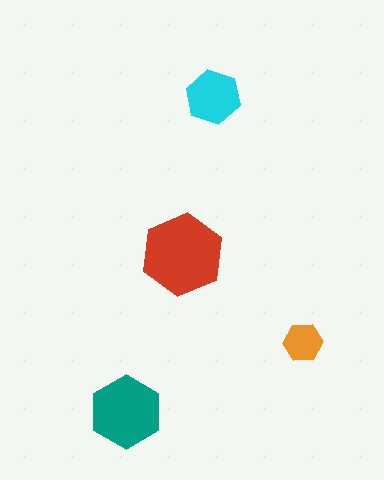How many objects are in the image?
There are 4 objects in the image.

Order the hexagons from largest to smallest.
the red one, the teal one, the cyan one, the orange one.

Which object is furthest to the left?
The teal hexagon is leftmost.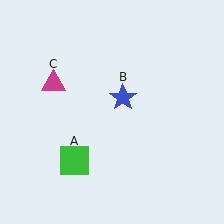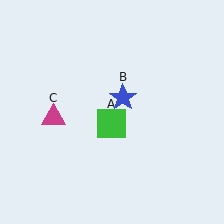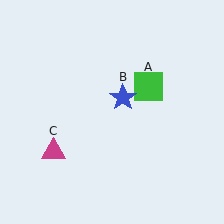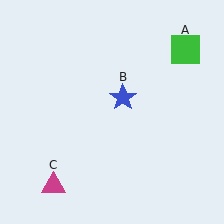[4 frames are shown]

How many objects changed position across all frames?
2 objects changed position: green square (object A), magenta triangle (object C).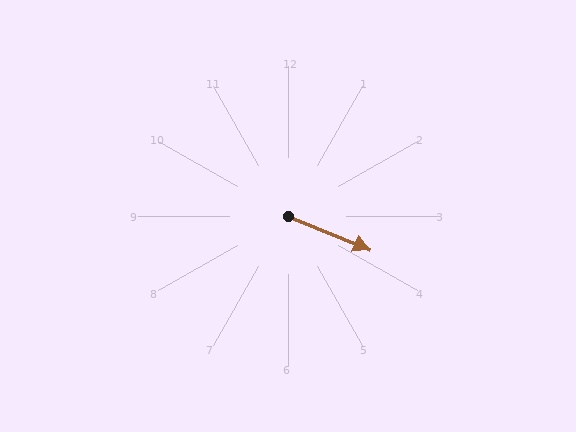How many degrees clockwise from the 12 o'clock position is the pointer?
Approximately 112 degrees.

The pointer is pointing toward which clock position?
Roughly 4 o'clock.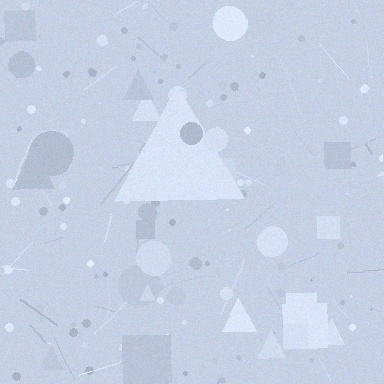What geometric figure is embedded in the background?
A triangle is embedded in the background.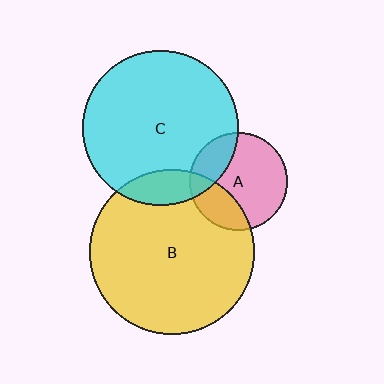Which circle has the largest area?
Circle B (yellow).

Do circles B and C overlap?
Yes.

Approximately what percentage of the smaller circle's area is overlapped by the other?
Approximately 15%.